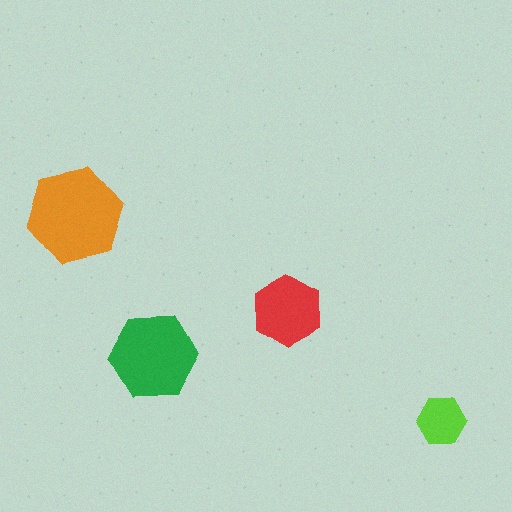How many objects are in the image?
There are 4 objects in the image.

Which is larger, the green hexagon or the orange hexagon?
The orange one.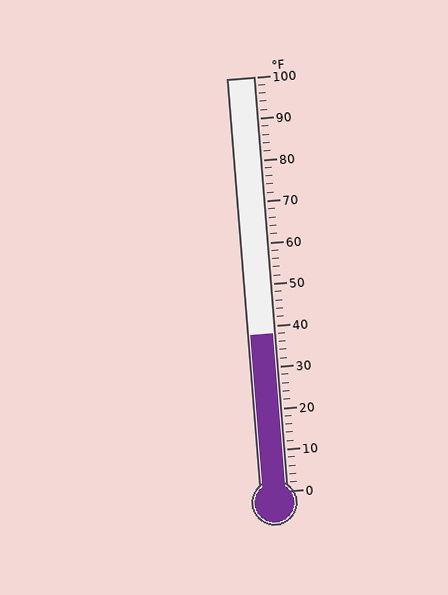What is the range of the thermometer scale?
The thermometer scale ranges from 0°F to 100°F.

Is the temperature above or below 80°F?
The temperature is below 80°F.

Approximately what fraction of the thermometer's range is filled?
The thermometer is filled to approximately 40% of its range.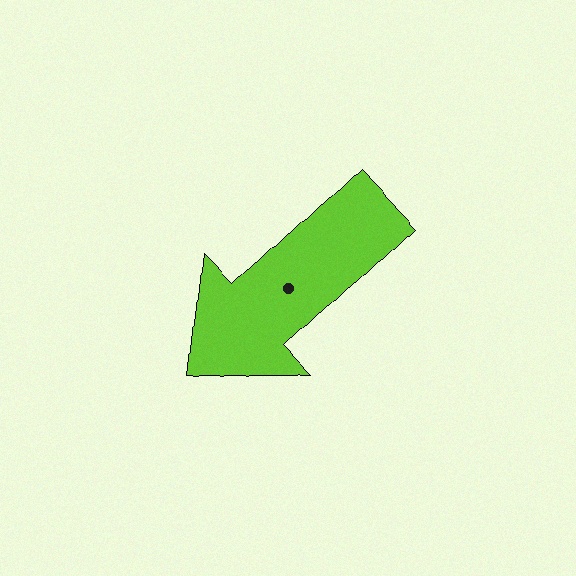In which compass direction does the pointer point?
Southwest.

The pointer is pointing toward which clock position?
Roughly 8 o'clock.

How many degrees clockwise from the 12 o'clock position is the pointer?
Approximately 227 degrees.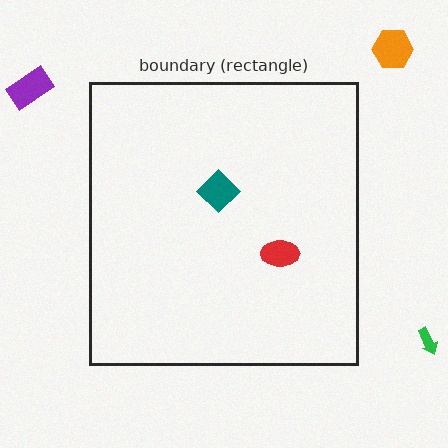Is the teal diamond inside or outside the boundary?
Inside.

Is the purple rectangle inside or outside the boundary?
Outside.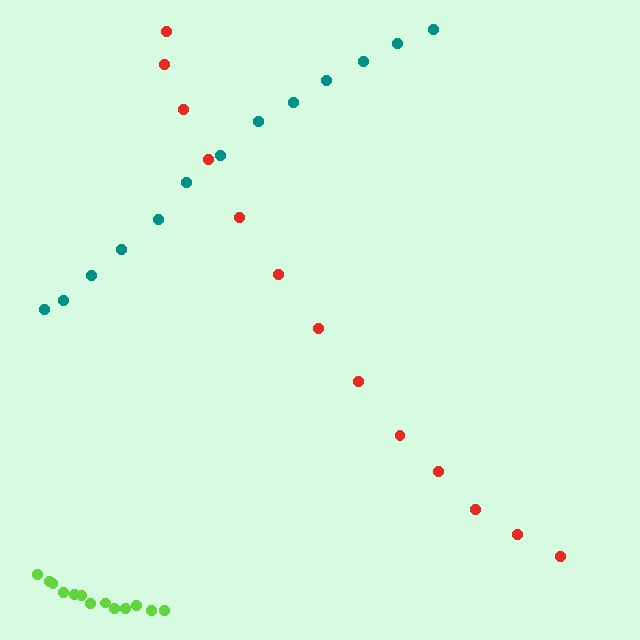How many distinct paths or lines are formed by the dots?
There are 3 distinct paths.